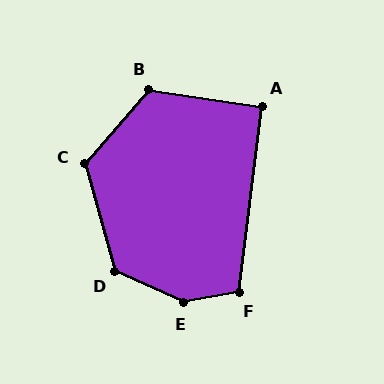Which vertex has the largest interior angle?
E, at approximately 145 degrees.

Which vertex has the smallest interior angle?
A, at approximately 91 degrees.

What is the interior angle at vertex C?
Approximately 124 degrees (obtuse).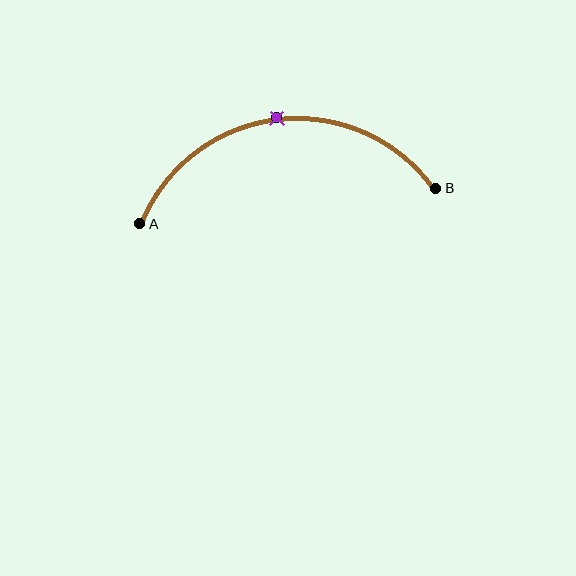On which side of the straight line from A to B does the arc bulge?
The arc bulges above the straight line connecting A and B.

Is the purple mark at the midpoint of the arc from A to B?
Yes. The purple mark lies on the arc at equal arc-length from both A and B — it is the arc midpoint.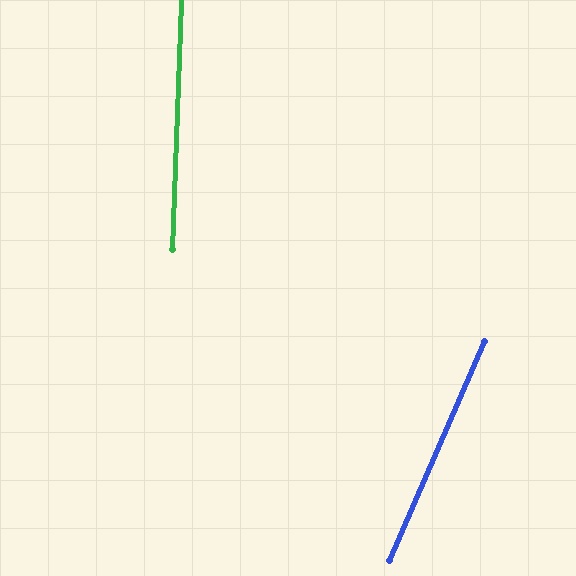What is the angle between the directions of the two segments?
Approximately 21 degrees.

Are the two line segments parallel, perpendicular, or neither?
Neither parallel nor perpendicular — they differ by about 21°.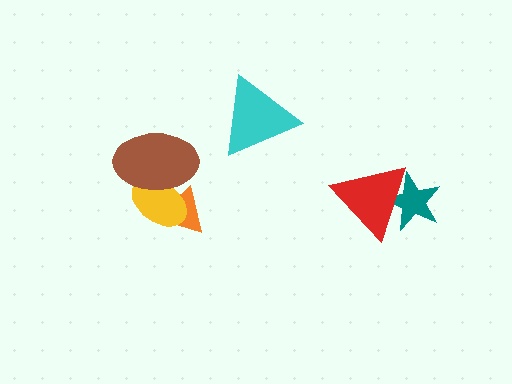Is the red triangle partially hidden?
No, no other shape covers it.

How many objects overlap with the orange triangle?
2 objects overlap with the orange triangle.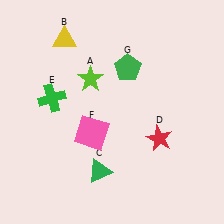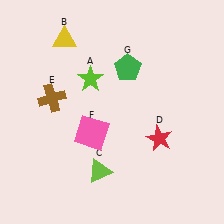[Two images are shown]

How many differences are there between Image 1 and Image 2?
There are 2 differences between the two images.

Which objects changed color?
C changed from green to lime. E changed from green to brown.